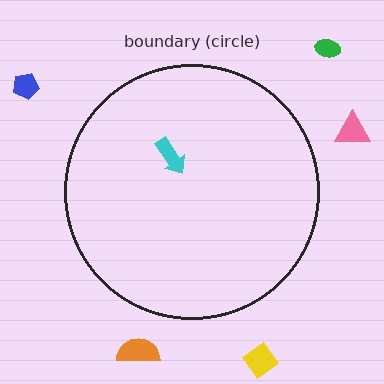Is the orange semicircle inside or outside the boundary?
Outside.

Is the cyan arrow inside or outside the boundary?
Inside.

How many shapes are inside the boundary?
1 inside, 5 outside.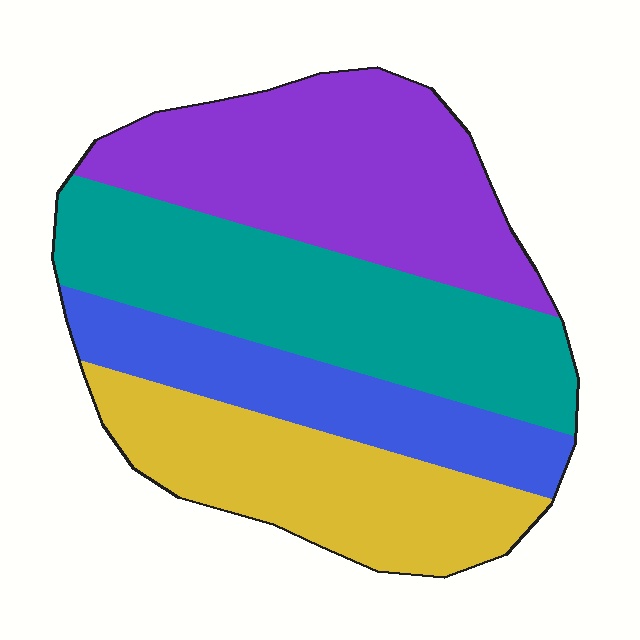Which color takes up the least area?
Blue, at roughly 15%.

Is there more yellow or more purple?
Purple.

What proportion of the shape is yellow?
Yellow takes up about one quarter (1/4) of the shape.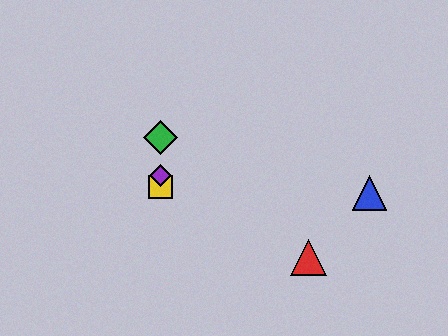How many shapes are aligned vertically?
3 shapes (the green diamond, the yellow square, the purple diamond) are aligned vertically.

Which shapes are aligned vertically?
The green diamond, the yellow square, the purple diamond are aligned vertically.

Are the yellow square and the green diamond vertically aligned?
Yes, both are at x≈161.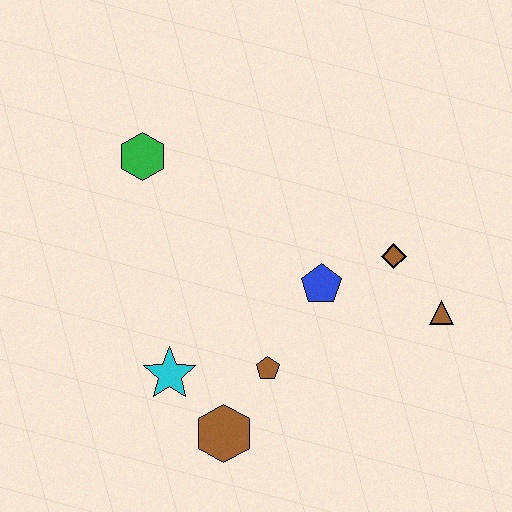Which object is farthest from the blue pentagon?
The green hexagon is farthest from the blue pentagon.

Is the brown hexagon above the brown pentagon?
No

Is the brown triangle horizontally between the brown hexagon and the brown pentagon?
No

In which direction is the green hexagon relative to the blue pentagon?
The green hexagon is to the left of the blue pentagon.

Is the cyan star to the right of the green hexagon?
Yes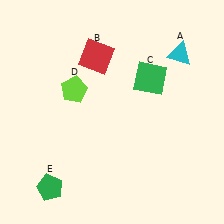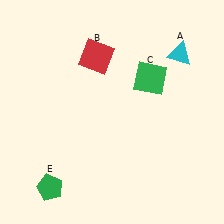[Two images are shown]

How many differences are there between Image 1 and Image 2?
There is 1 difference between the two images.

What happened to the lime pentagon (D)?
The lime pentagon (D) was removed in Image 2. It was in the top-left area of Image 1.